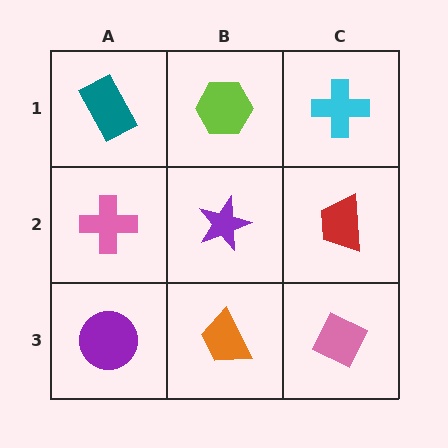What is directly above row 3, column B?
A purple star.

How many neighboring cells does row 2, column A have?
3.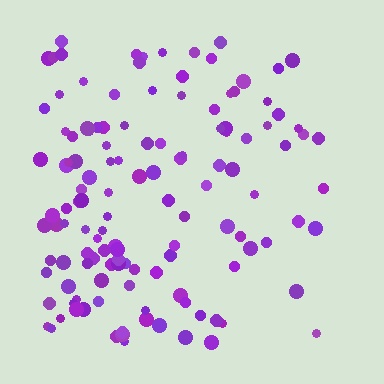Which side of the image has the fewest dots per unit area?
The right.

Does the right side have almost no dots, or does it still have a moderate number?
Still a moderate number, just noticeably fewer than the left.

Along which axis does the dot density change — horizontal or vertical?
Horizontal.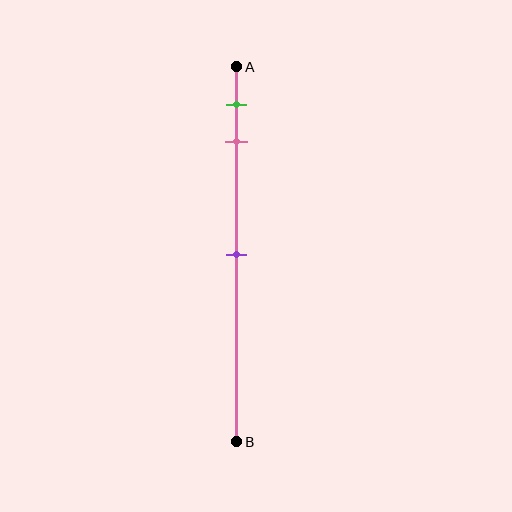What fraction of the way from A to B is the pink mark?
The pink mark is approximately 20% (0.2) of the way from A to B.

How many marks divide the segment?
There are 3 marks dividing the segment.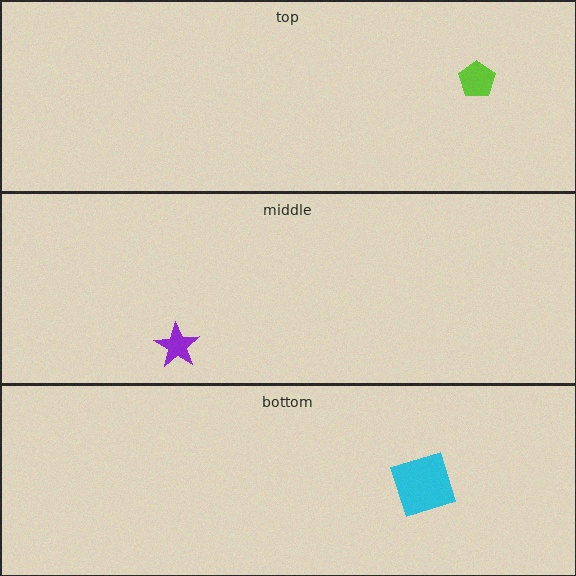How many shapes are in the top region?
1.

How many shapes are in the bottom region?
1.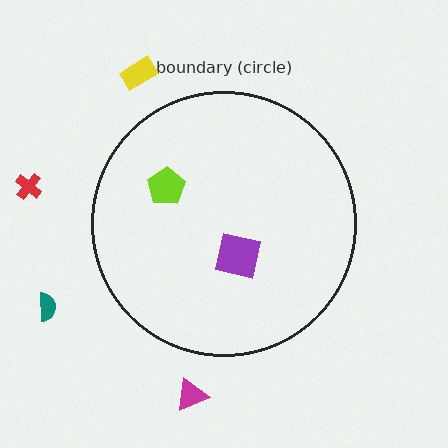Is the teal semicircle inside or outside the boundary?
Outside.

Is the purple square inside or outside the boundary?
Inside.